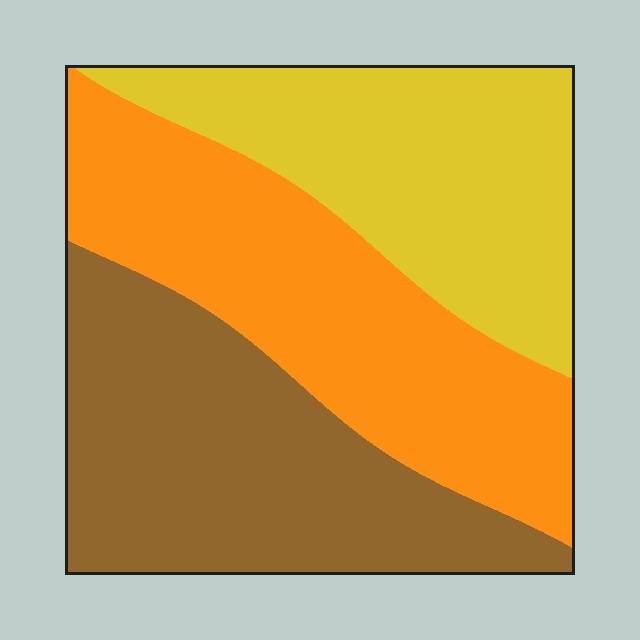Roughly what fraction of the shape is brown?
Brown covers about 35% of the shape.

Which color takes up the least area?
Yellow, at roughly 30%.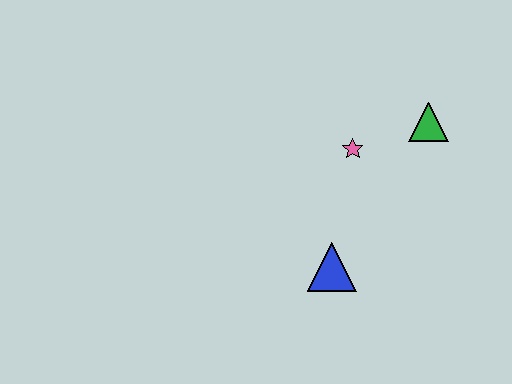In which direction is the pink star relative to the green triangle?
The pink star is to the left of the green triangle.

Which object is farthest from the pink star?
The blue triangle is farthest from the pink star.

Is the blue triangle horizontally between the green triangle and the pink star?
No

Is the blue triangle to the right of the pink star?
No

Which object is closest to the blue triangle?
The pink star is closest to the blue triangle.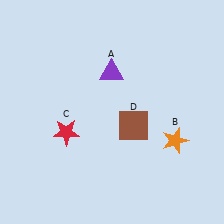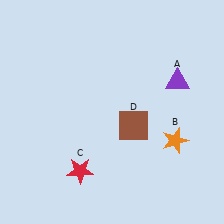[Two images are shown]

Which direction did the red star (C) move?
The red star (C) moved down.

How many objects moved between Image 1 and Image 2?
2 objects moved between the two images.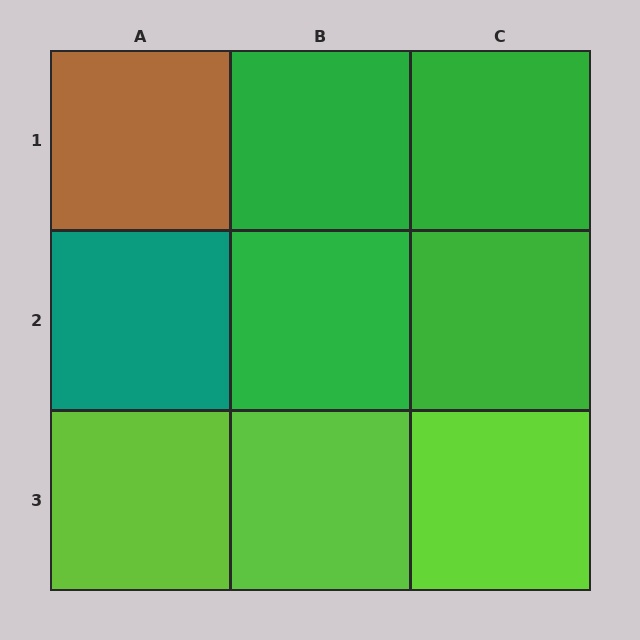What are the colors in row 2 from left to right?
Teal, green, green.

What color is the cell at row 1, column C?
Green.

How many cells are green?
4 cells are green.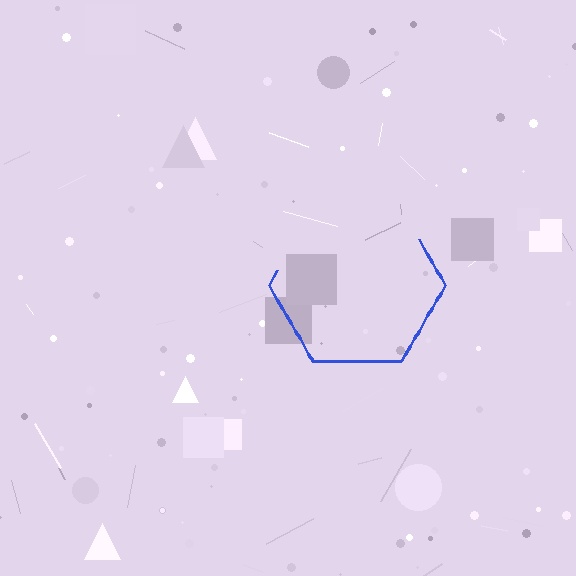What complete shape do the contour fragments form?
The contour fragments form a hexagon.